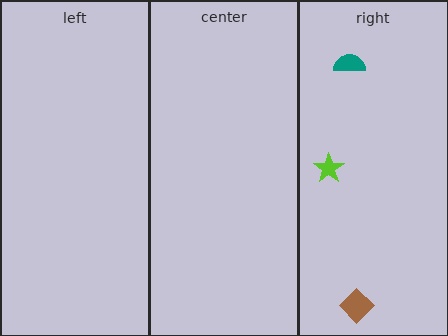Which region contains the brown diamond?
The right region.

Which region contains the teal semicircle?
The right region.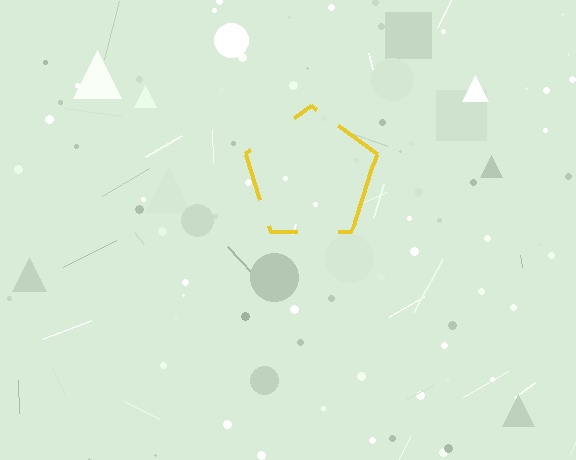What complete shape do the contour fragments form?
The contour fragments form a pentagon.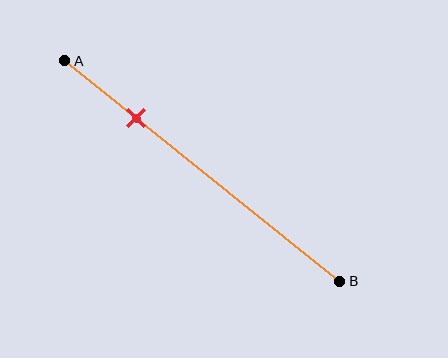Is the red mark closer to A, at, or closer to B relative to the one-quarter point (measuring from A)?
The red mark is approximately at the one-quarter point of segment AB.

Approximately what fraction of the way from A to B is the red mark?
The red mark is approximately 25% of the way from A to B.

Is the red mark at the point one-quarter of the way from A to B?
Yes, the mark is approximately at the one-quarter point.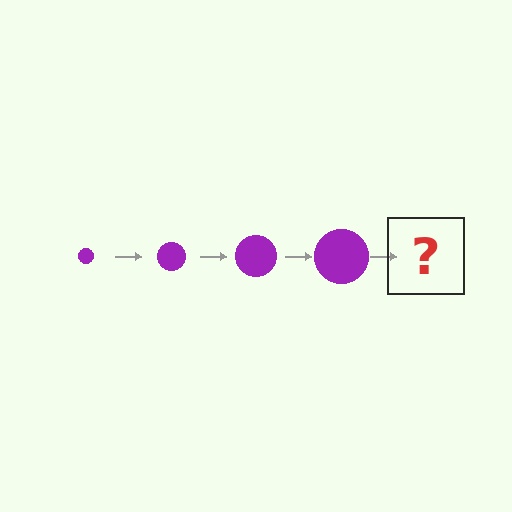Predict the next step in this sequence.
The next step is a purple circle, larger than the previous one.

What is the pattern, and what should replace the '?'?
The pattern is that the circle gets progressively larger each step. The '?' should be a purple circle, larger than the previous one.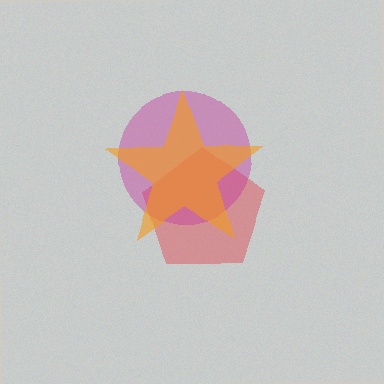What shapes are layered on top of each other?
The layered shapes are: a red pentagon, a magenta circle, an orange star.